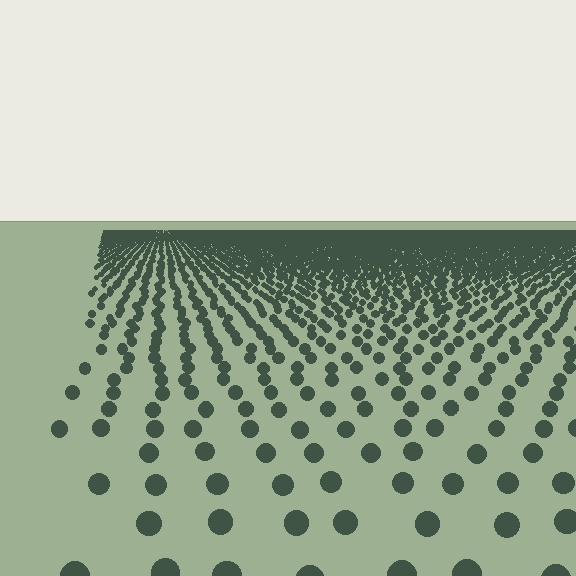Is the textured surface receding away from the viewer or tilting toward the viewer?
The surface is receding away from the viewer. Texture elements get smaller and denser toward the top.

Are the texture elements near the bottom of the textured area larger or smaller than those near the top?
Larger. Near the bottom, elements are closer to the viewer and appear at a bigger on-screen size.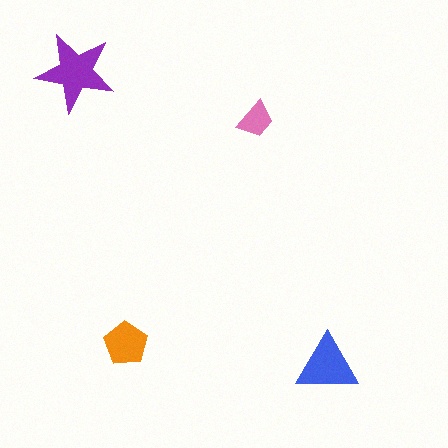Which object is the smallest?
The pink trapezoid.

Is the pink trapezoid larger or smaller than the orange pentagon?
Smaller.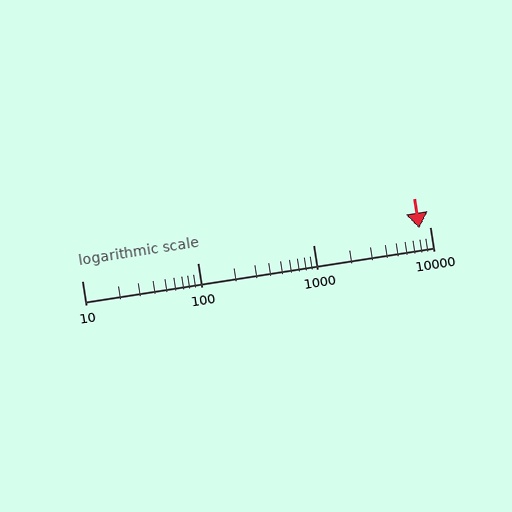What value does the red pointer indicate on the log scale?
The pointer indicates approximately 8100.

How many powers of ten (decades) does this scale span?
The scale spans 3 decades, from 10 to 10000.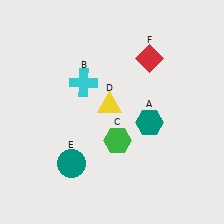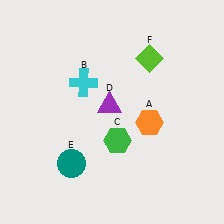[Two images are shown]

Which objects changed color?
A changed from teal to orange. D changed from yellow to purple. F changed from red to lime.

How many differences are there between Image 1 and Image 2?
There are 3 differences between the two images.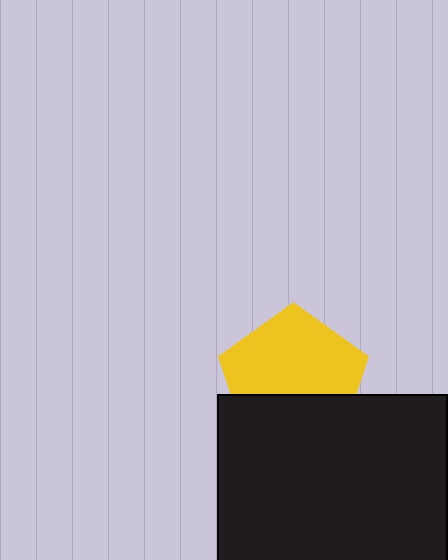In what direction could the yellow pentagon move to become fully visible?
The yellow pentagon could move up. That would shift it out from behind the black square entirely.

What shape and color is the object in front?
The object in front is a black square.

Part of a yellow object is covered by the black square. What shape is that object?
It is a pentagon.